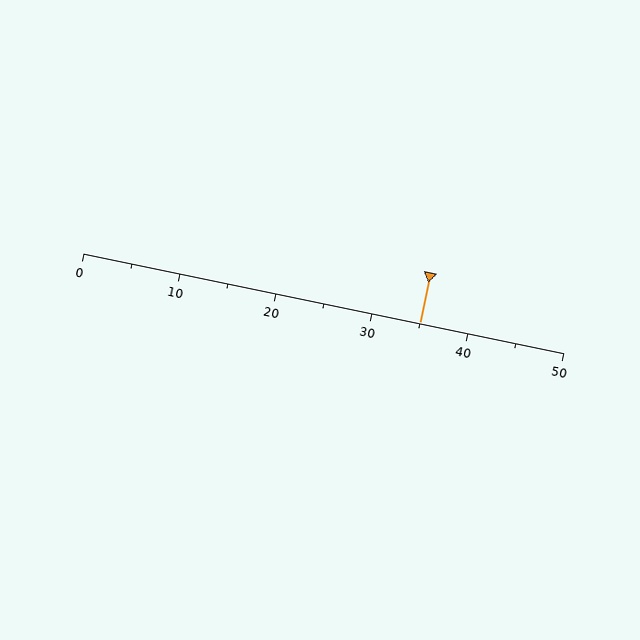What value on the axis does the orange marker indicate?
The marker indicates approximately 35.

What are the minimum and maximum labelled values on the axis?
The axis runs from 0 to 50.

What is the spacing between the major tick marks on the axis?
The major ticks are spaced 10 apart.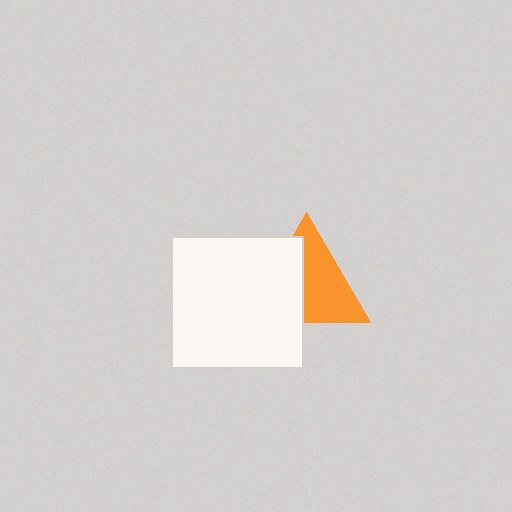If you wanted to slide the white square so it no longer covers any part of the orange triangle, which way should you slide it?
Slide it left — that is the most direct way to separate the two shapes.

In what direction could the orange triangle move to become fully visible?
The orange triangle could move right. That would shift it out from behind the white square entirely.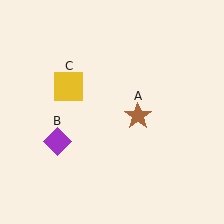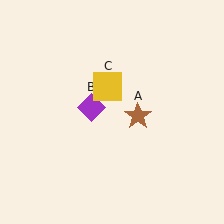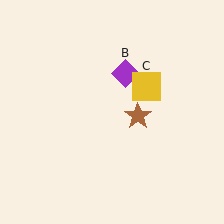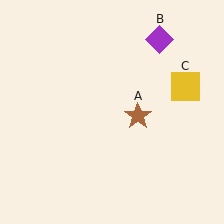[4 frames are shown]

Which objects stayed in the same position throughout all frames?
Brown star (object A) remained stationary.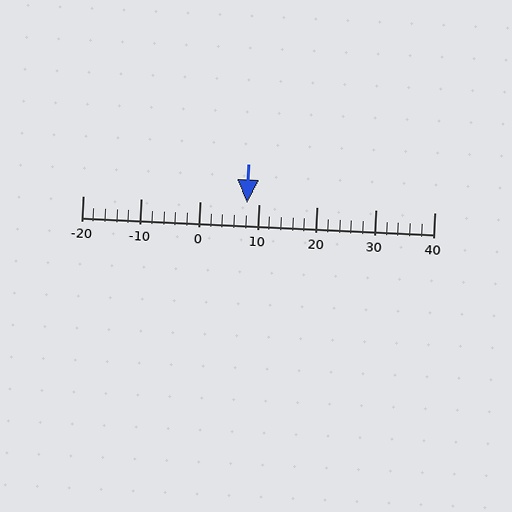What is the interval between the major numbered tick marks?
The major tick marks are spaced 10 units apart.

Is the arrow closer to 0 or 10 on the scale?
The arrow is closer to 10.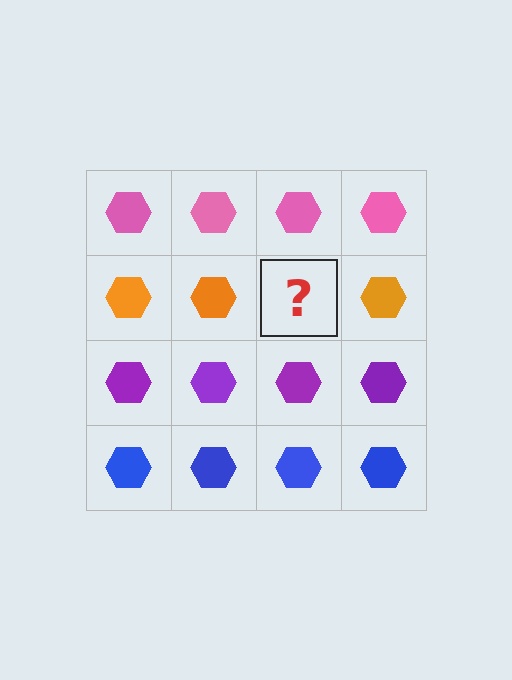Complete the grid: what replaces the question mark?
The question mark should be replaced with an orange hexagon.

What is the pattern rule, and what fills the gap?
The rule is that each row has a consistent color. The gap should be filled with an orange hexagon.